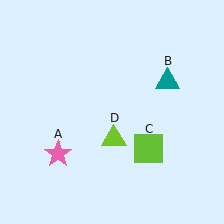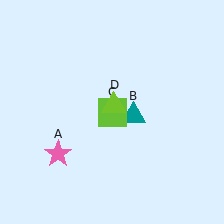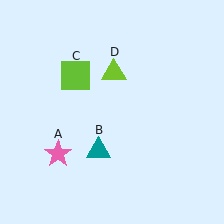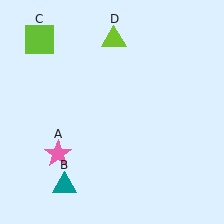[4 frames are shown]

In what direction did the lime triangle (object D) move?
The lime triangle (object D) moved up.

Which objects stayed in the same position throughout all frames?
Pink star (object A) remained stationary.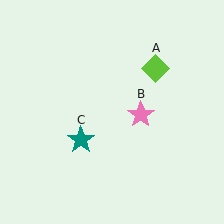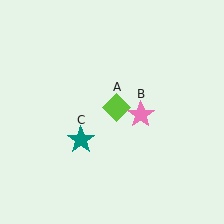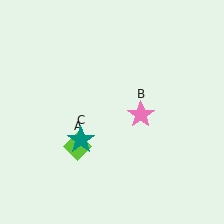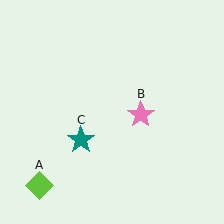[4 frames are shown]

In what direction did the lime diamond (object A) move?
The lime diamond (object A) moved down and to the left.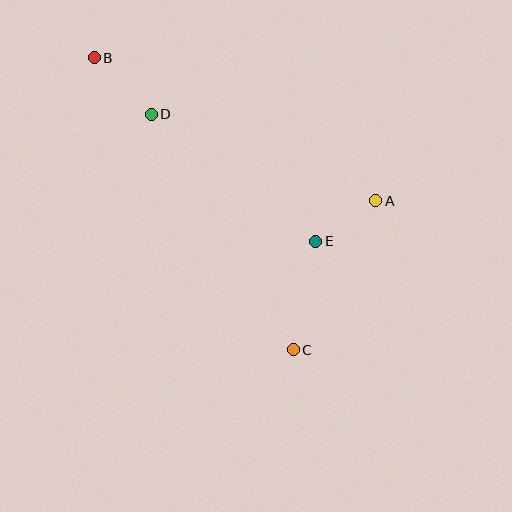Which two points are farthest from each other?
Points B and C are farthest from each other.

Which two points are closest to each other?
Points A and E are closest to each other.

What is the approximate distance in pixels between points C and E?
The distance between C and E is approximately 111 pixels.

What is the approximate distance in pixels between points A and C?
The distance between A and C is approximately 170 pixels.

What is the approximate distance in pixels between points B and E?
The distance between B and E is approximately 287 pixels.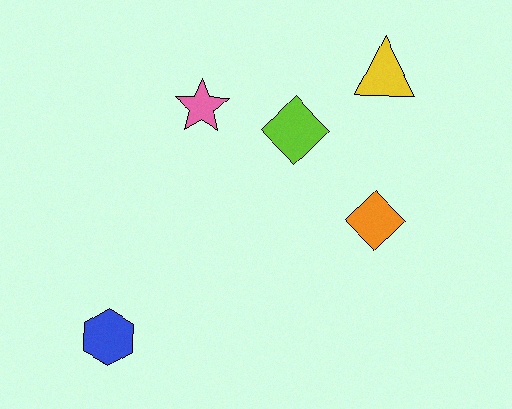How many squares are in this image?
There are no squares.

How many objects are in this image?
There are 5 objects.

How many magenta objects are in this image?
There are no magenta objects.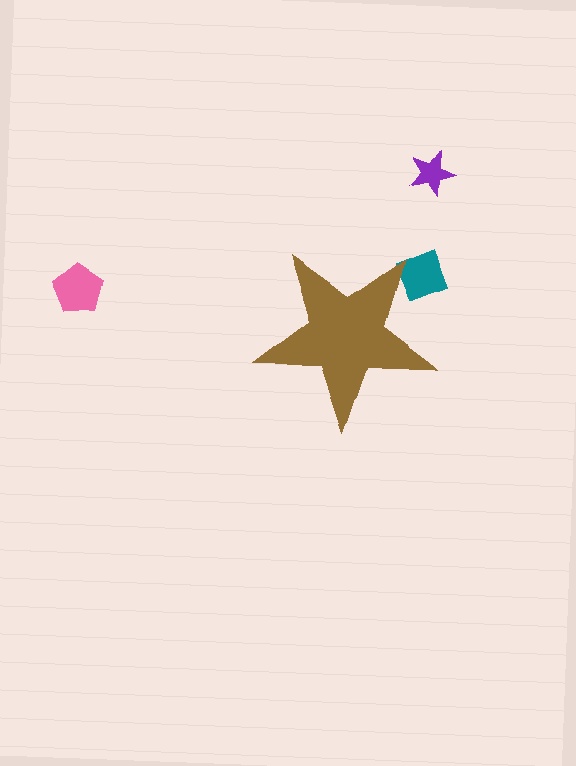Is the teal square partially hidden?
Yes, the teal square is partially hidden behind the brown star.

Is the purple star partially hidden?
No, the purple star is fully visible.